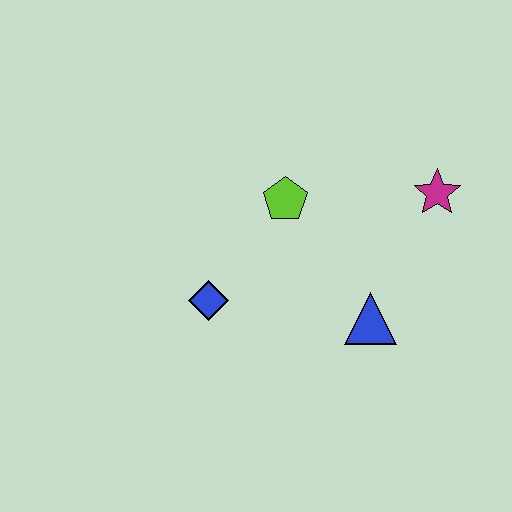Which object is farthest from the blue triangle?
The blue diamond is farthest from the blue triangle.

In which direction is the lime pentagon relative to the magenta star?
The lime pentagon is to the left of the magenta star.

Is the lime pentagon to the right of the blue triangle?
No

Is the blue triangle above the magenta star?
No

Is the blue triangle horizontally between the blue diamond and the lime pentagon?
No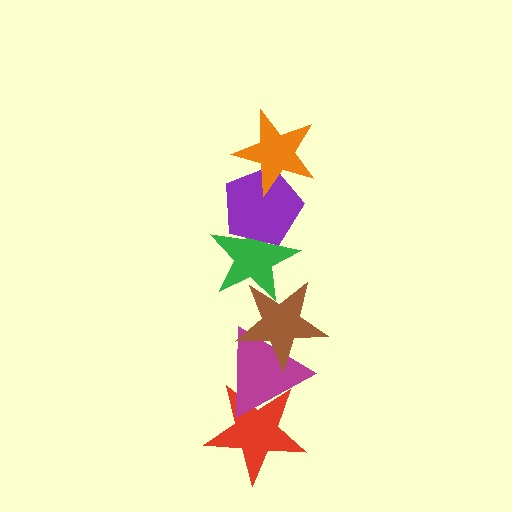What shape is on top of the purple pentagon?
The orange star is on top of the purple pentagon.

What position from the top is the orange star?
The orange star is 1st from the top.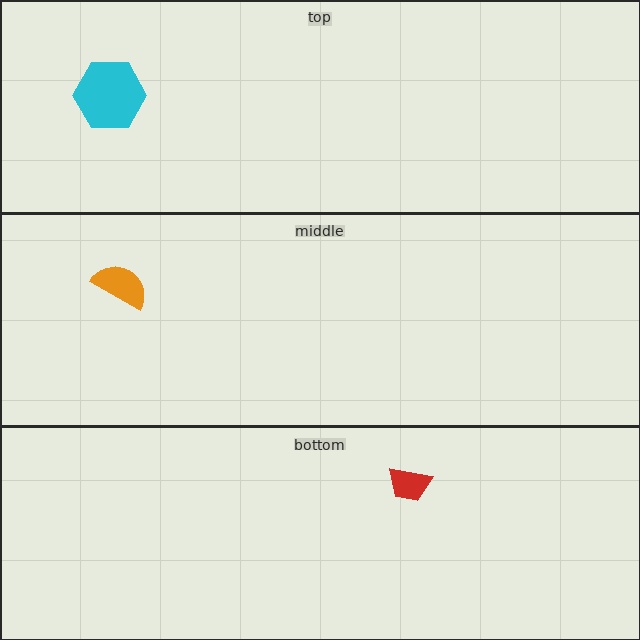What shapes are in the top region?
The cyan hexagon.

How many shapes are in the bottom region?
1.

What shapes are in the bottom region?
The red trapezoid.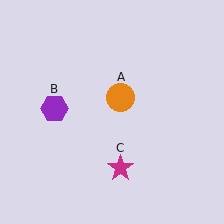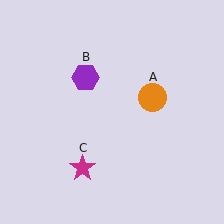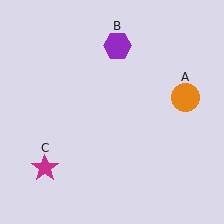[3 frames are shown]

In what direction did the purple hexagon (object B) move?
The purple hexagon (object B) moved up and to the right.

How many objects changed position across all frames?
3 objects changed position: orange circle (object A), purple hexagon (object B), magenta star (object C).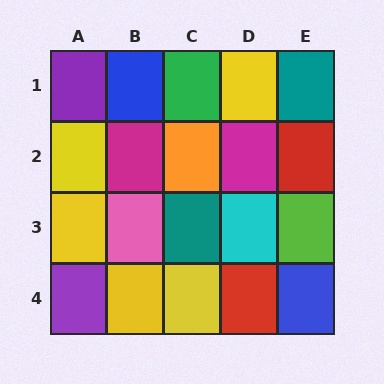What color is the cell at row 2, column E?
Red.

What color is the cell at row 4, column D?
Red.